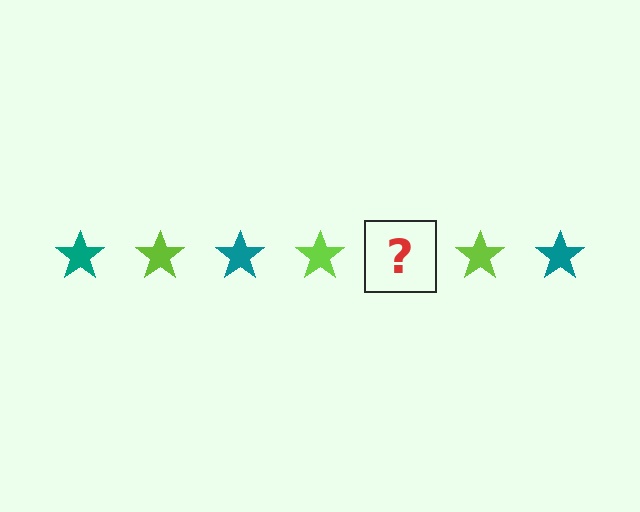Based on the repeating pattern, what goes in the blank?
The blank should be a teal star.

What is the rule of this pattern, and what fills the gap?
The rule is that the pattern cycles through teal, lime stars. The gap should be filled with a teal star.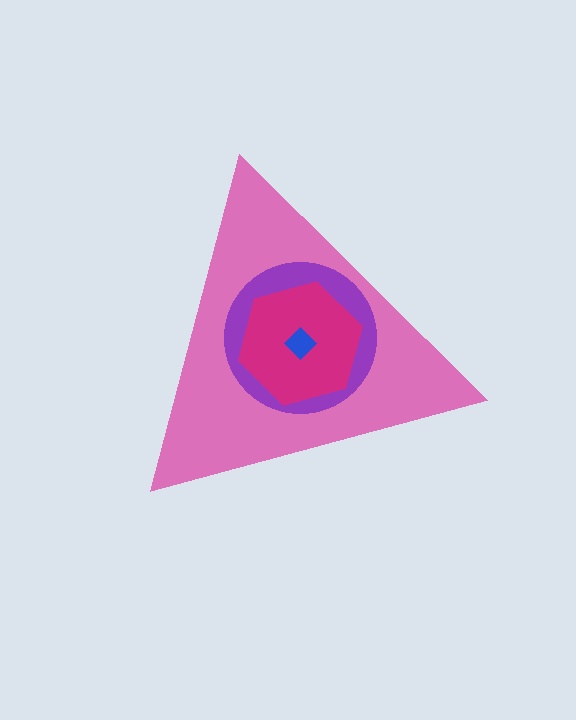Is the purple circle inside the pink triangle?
Yes.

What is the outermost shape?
The pink triangle.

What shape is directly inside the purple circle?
The magenta hexagon.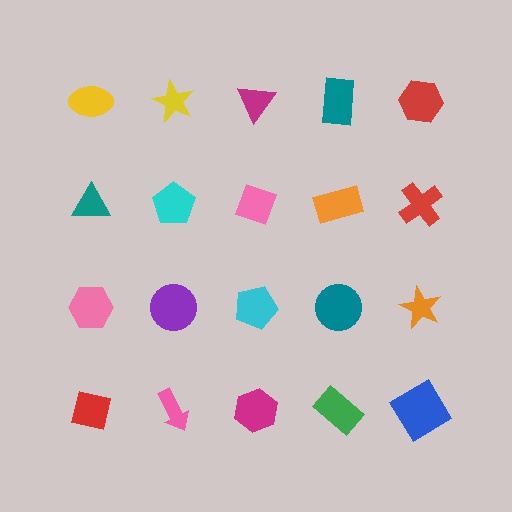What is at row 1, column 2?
A yellow star.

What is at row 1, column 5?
A red hexagon.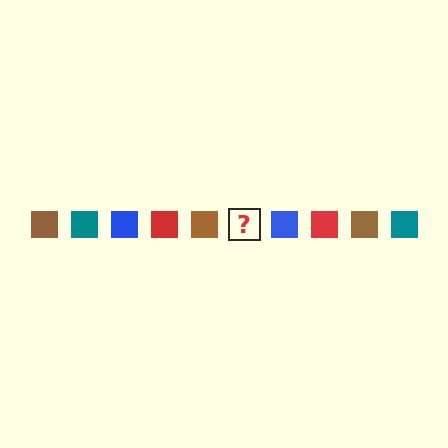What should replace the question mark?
The question mark should be replaced with a teal square.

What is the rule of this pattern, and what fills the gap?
The rule is that the pattern cycles through brown, teal, blue, red squares. The gap should be filled with a teal square.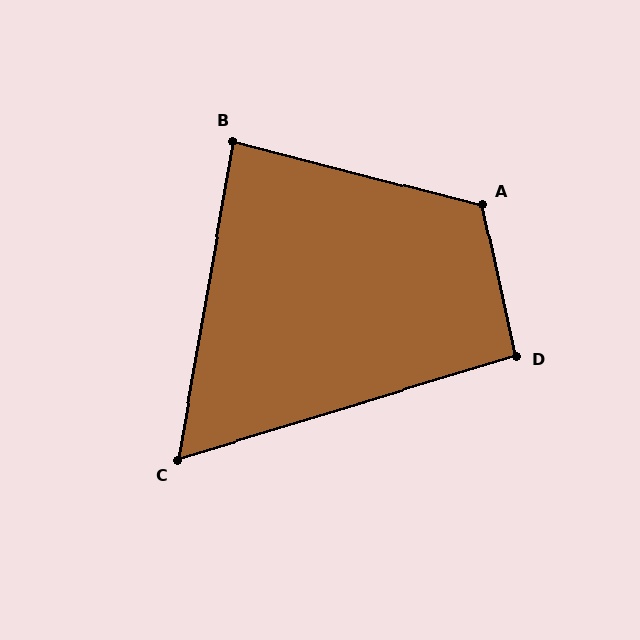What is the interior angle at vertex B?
Approximately 85 degrees (approximately right).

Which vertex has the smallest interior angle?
C, at approximately 63 degrees.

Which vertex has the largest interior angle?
A, at approximately 117 degrees.